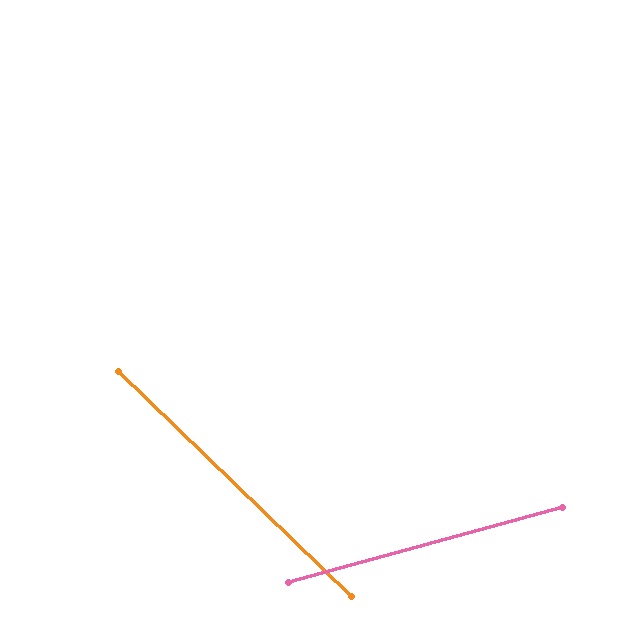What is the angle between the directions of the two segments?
Approximately 59 degrees.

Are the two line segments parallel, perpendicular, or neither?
Neither parallel nor perpendicular — they differ by about 59°.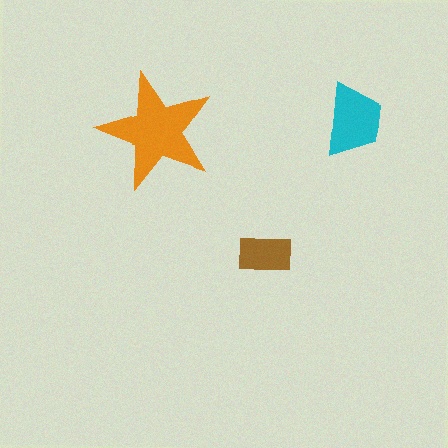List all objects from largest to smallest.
The orange star, the cyan trapezoid, the brown rectangle.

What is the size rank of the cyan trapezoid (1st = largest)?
2nd.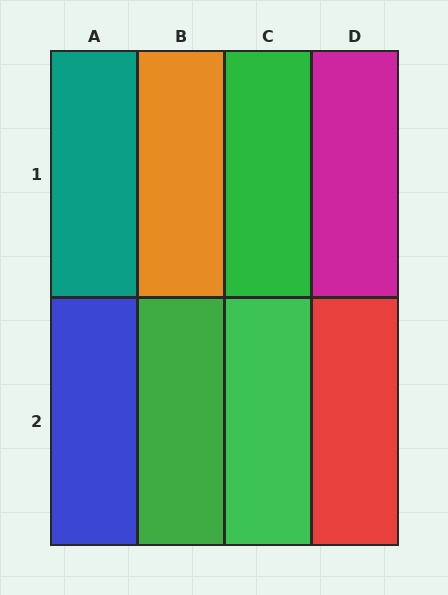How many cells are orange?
1 cell is orange.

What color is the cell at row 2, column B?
Green.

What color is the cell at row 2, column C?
Green.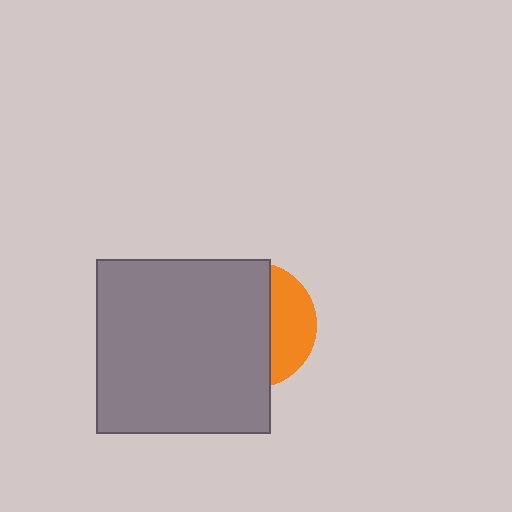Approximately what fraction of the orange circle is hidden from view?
Roughly 67% of the orange circle is hidden behind the gray square.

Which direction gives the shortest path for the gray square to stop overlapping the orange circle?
Moving left gives the shortest separation.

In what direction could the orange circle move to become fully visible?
The orange circle could move right. That would shift it out from behind the gray square entirely.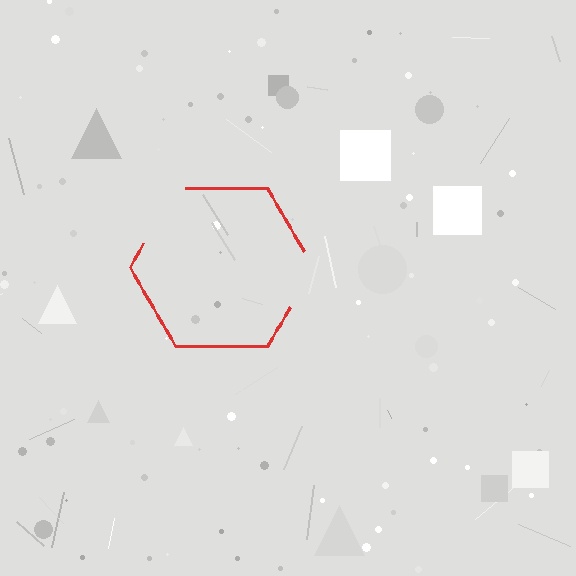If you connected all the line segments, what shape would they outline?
They would outline a hexagon.